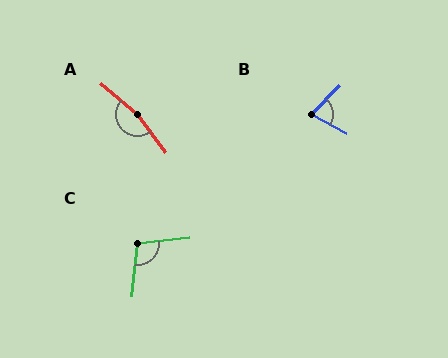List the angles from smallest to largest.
B (75°), C (103°), A (168°).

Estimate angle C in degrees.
Approximately 103 degrees.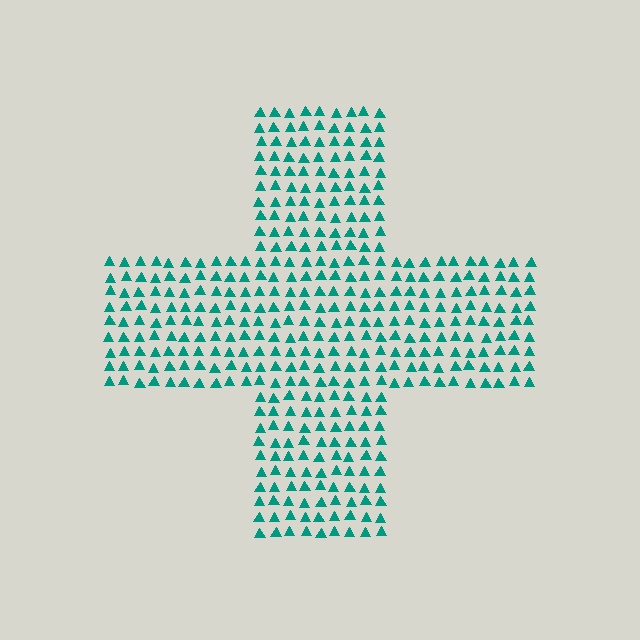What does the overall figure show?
The overall figure shows a cross.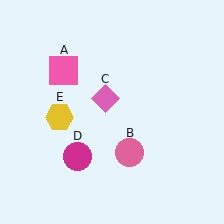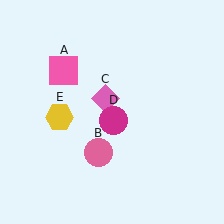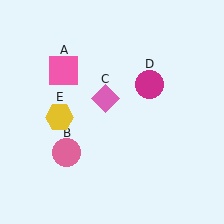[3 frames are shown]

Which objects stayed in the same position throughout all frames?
Pink square (object A) and pink diamond (object C) and yellow hexagon (object E) remained stationary.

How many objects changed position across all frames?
2 objects changed position: pink circle (object B), magenta circle (object D).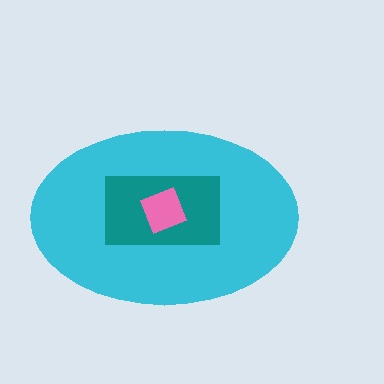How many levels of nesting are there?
3.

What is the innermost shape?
The pink diamond.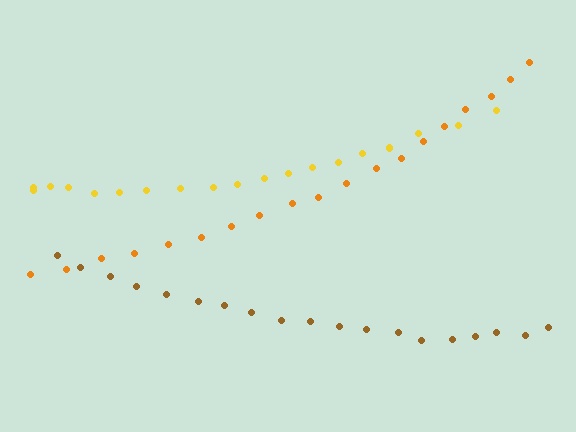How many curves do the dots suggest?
There are 3 distinct paths.